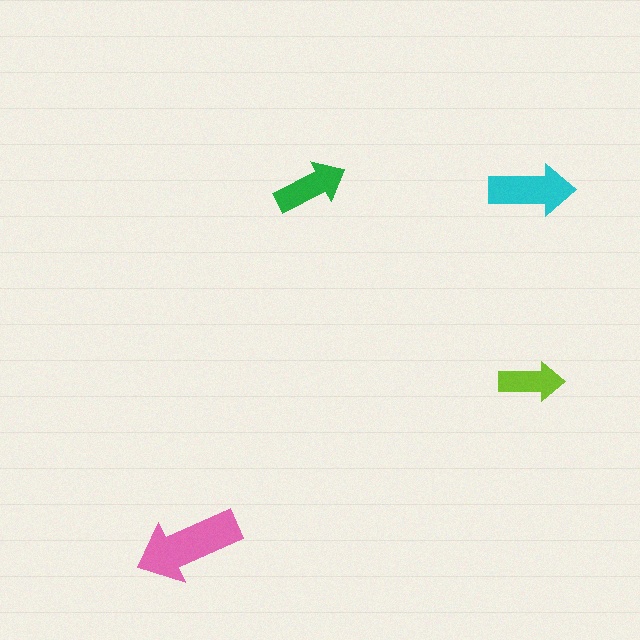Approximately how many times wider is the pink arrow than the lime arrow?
About 1.5 times wider.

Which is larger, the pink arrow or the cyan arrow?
The pink one.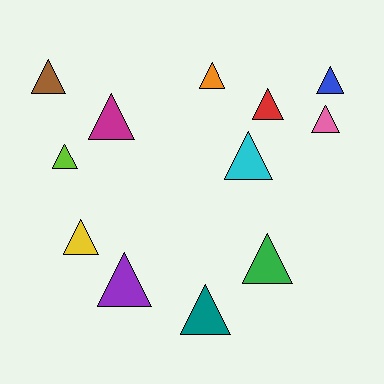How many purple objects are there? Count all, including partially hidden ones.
There is 1 purple object.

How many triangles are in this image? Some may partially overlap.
There are 12 triangles.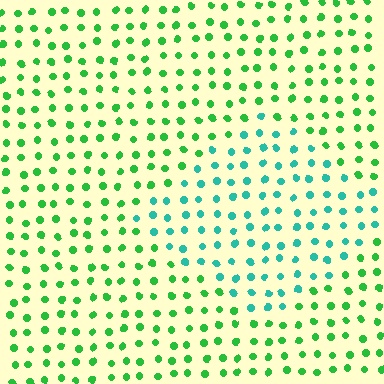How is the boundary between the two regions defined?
The boundary is defined purely by a slight shift in hue (about 43 degrees). Spacing, size, and orientation are identical on both sides.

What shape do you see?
I see a diamond.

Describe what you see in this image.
The image is filled with small green elements in a uniform arrangement. A diamond-shaped region is visible where the elements are tinted to a slightly different hue, forming a subtle color boundary.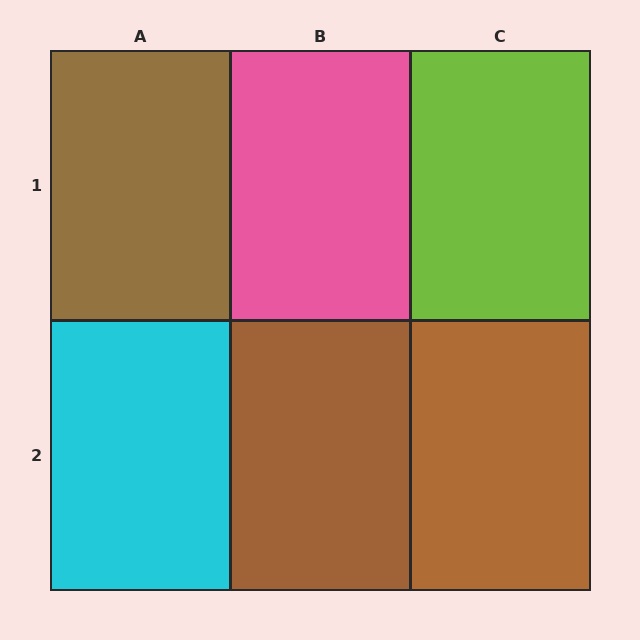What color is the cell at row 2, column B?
Brown.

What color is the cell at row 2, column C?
Brown.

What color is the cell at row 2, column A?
Cyan.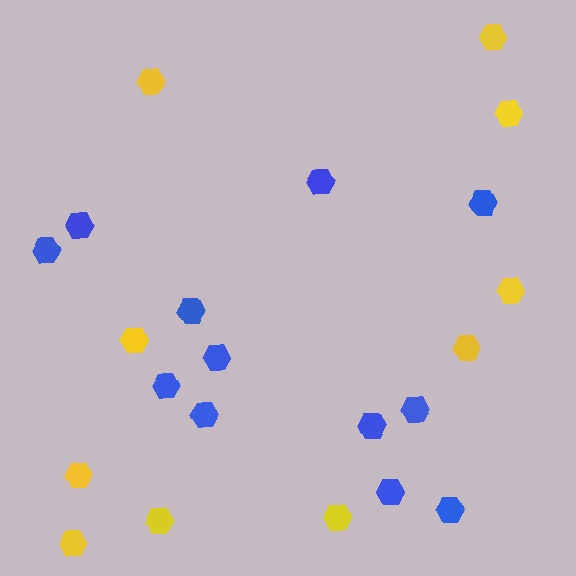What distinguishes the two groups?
There are 2 groups: one group of blue hexagons (12) and one group of yellow hexagons (10).